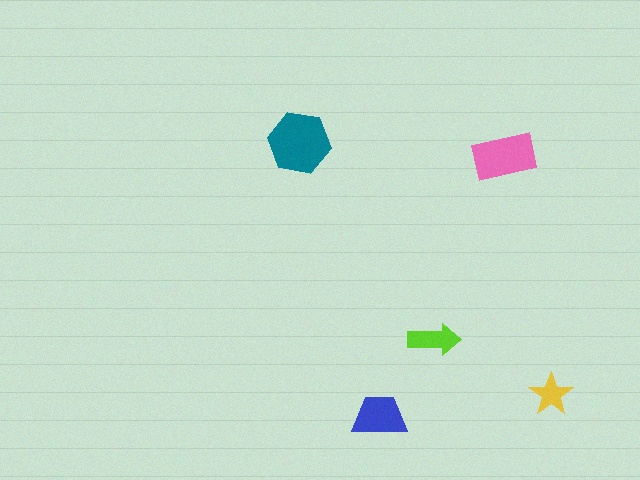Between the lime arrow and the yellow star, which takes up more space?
The lime arrow.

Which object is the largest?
The teal hexagon.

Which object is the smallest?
The yellow star.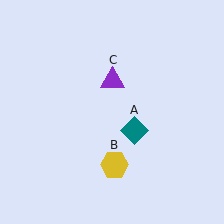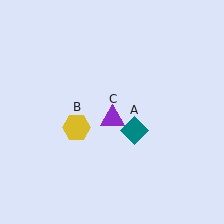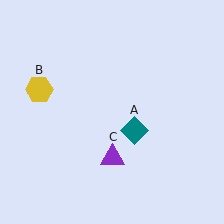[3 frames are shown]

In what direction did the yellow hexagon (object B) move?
The yellow hexagon (object B) moved up and to the left.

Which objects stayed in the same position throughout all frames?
Teal diamond (object A) remained stationary.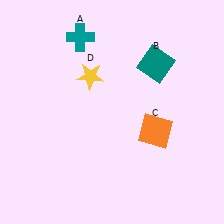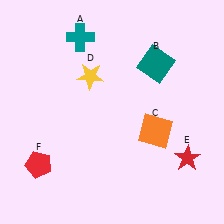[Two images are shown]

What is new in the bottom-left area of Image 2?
A red pentagon (F) was added in the bottom-left area of Image 2.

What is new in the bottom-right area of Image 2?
A red star (E) was added in the bottom-right area of Image 2.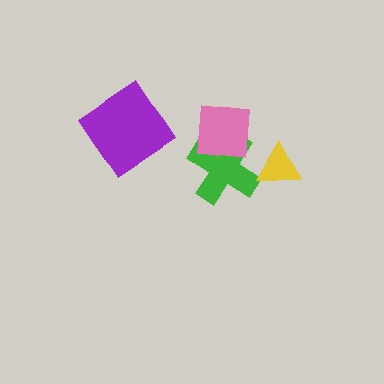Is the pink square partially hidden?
No, no other shape covers it.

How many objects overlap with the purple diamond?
0 objects overlap with the purple diamond.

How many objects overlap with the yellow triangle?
1 object overlaps with the yellow triangle.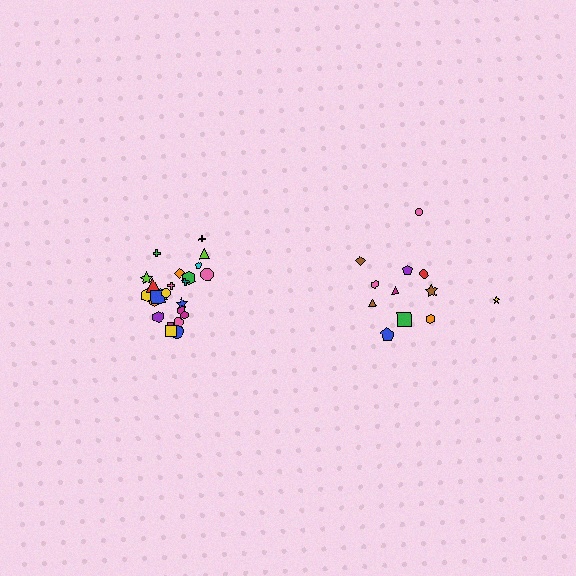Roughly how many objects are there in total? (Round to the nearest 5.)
Roughly 35 objects in total.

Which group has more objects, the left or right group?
The left group.